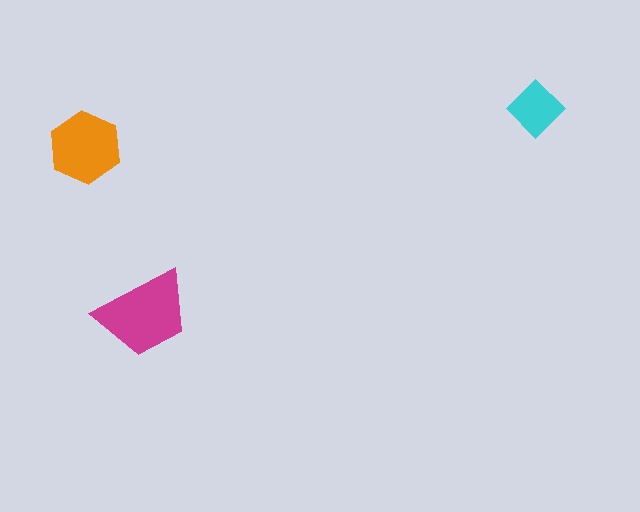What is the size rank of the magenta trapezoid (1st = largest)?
1st.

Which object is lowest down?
The magenta trapezoid is bottommost.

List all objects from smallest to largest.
The cyan diamond, the orange hexagon, the magenta trapezoid.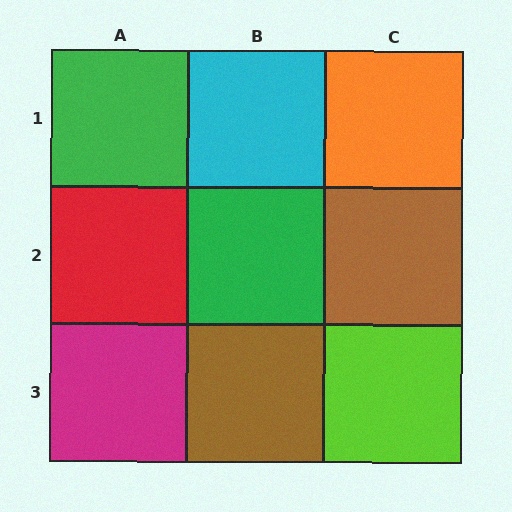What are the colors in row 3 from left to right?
Magenta, brown, lime.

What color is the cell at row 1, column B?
Cyan.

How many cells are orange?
1 cell is orange.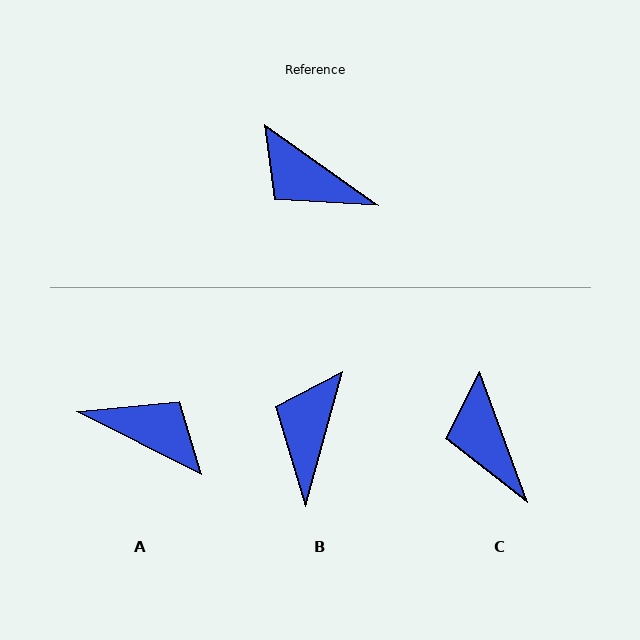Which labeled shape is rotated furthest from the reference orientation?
A, about 171 degrees away.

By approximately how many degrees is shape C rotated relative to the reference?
Approximately 35 degrees clockwise.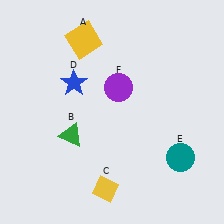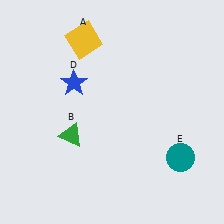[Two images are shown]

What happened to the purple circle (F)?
The purple circle (F) was removed in Image 2. It was in the top-right area of Image 1.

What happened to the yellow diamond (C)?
The yellow diamond (C) was removed in Image 2. It was in the bottom-left area of Image 1.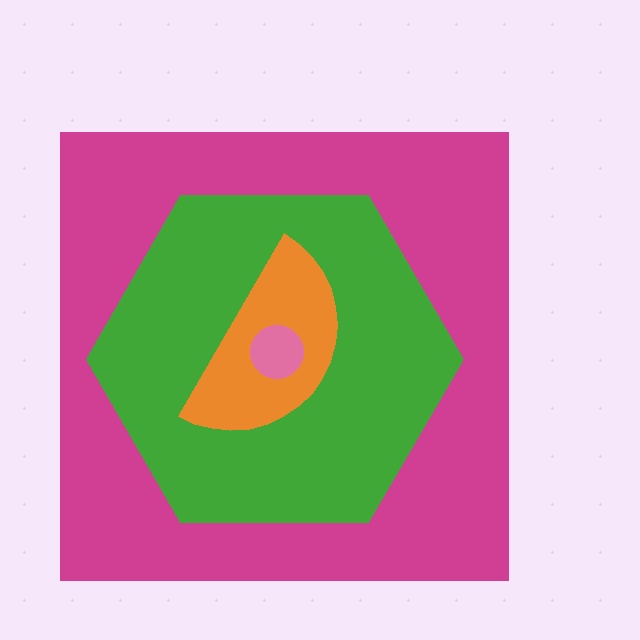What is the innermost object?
The pink circle.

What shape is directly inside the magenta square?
The green hexagon.